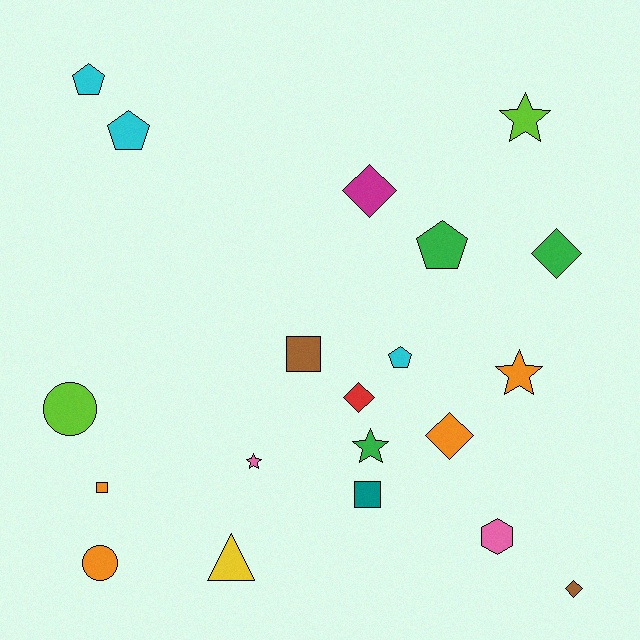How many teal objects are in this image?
There is 1 teal object.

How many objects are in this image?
There are 20 objects.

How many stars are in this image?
There are 4 stars.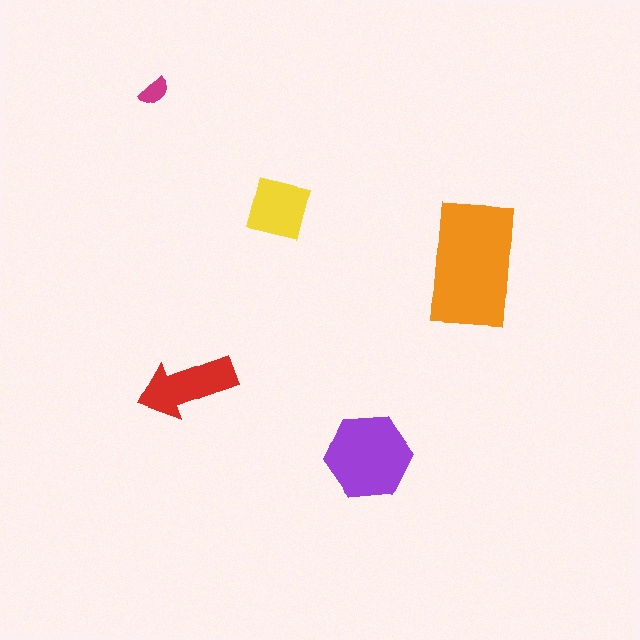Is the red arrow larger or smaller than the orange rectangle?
Smaller.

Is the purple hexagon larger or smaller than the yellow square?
Larger.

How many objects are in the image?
There are 5 objects in the image.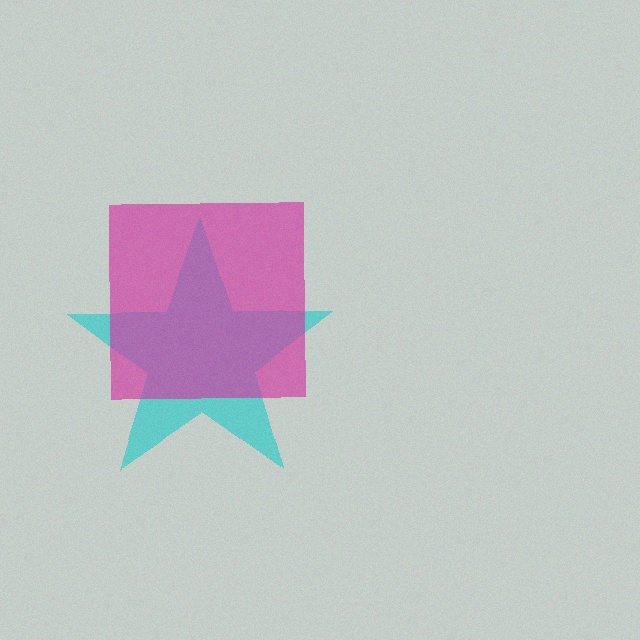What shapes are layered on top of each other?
The layered shapes are: a cyan star, a magenta square.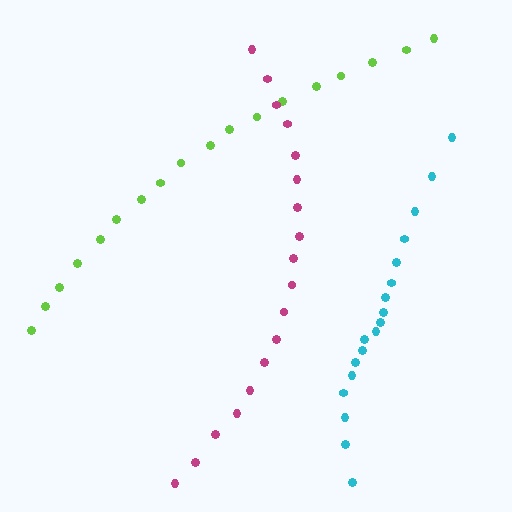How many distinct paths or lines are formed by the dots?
There are 3 distinct paths.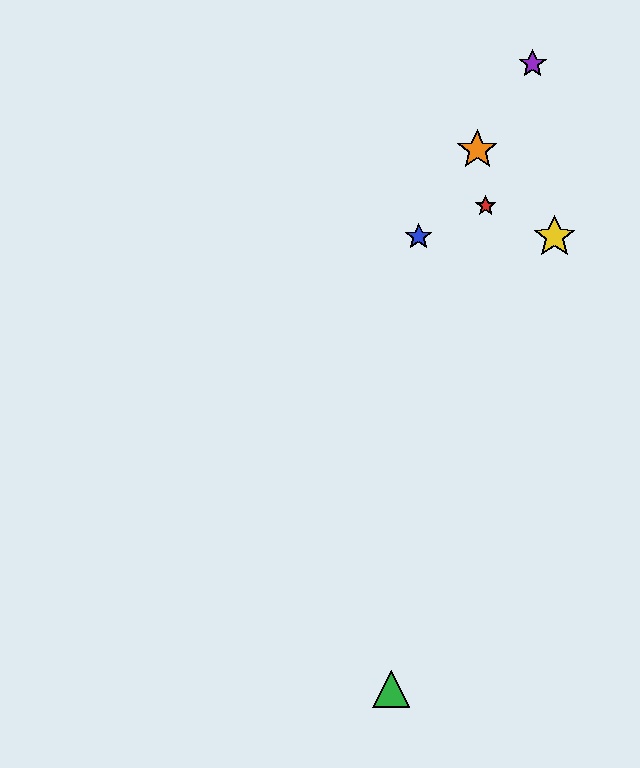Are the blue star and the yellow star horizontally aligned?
Yes, both are at y≈237.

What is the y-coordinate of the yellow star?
The yellow star is at y≈237.